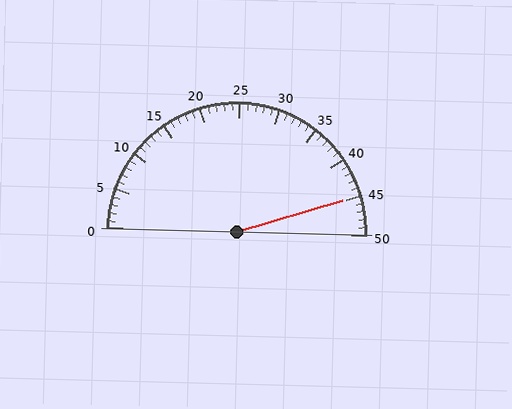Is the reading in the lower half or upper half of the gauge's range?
The reading is in the upper half of the range (0 to 50).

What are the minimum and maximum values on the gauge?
The gauge ranges from 0 to 50.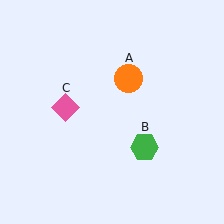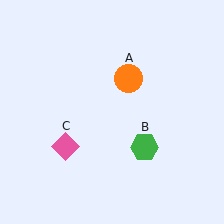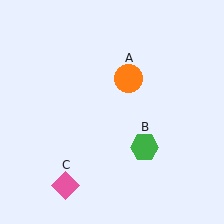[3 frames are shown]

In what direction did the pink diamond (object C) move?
The pink diamond (object C) moved down.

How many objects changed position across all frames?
1 object changed position: pink diamond (object C).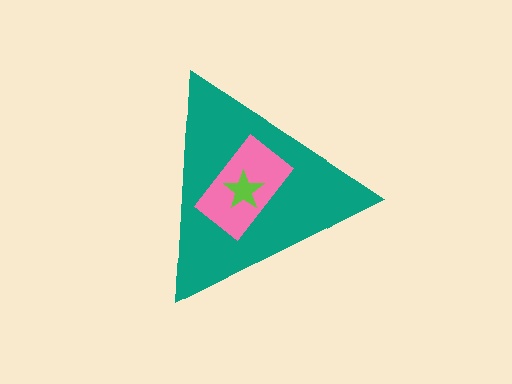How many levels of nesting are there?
3.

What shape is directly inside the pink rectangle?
The lime star.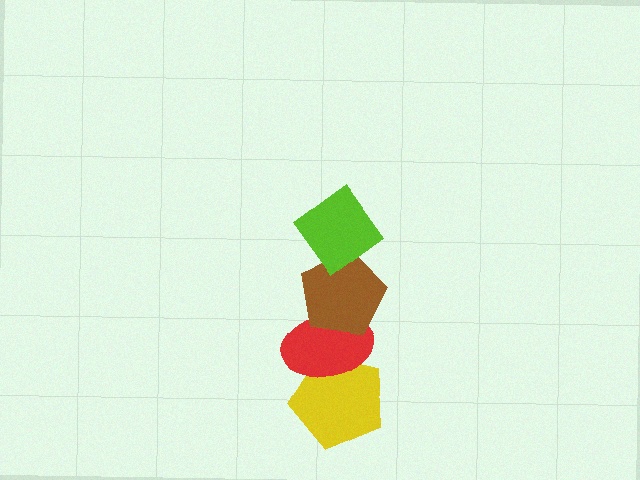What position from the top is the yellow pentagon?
The yellow pentagon is 4th from the top.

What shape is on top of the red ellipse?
The brown pentagon is on top of the red ellipse.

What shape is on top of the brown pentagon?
The lime diamond is on top of the brown pentagon.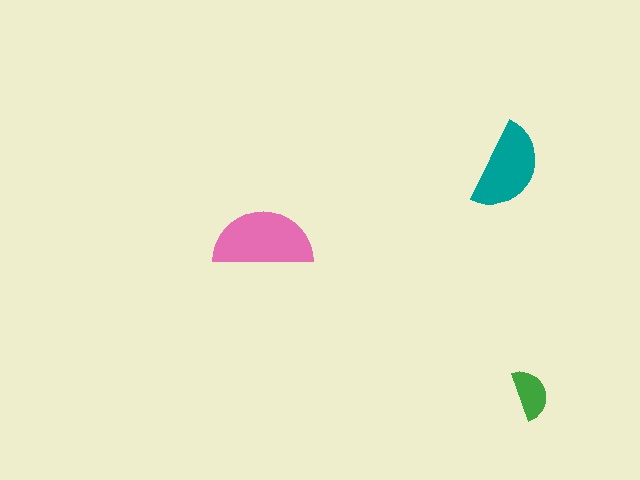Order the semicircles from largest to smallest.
the pink one, the teal one, the green one.